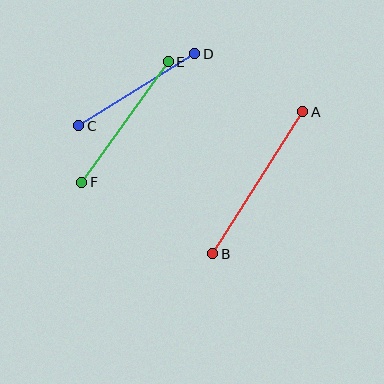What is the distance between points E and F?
The distance is approximately 149 pixels.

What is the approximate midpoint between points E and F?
The midpoint is at approximately (125, 122) pixels.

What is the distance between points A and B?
The distance is approximately 168 pixels.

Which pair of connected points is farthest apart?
Points A and B are farthest apart.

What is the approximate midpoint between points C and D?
The midpoint is at approximately (137, 90) pixels.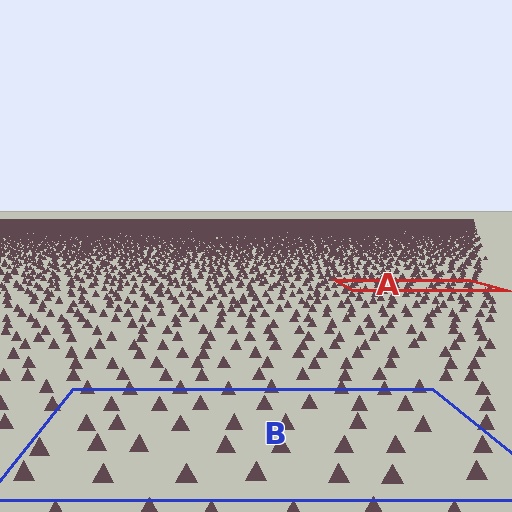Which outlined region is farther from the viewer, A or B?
Region A is farther from the viewer — the texture elements inside it appear smaller and more densely packed.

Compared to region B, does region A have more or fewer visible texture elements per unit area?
Region A has more texture elements per unit area — they are packed more densely because it is farther away.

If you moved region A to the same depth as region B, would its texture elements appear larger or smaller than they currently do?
They would appear larger. At a closer depth, the same texture elements are projected at a bigger on-screen size.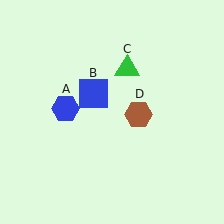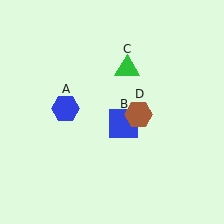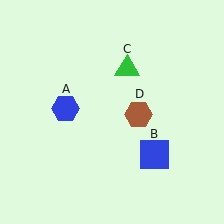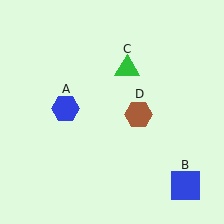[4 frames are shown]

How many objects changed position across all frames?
1 object changed position: blue square (object B).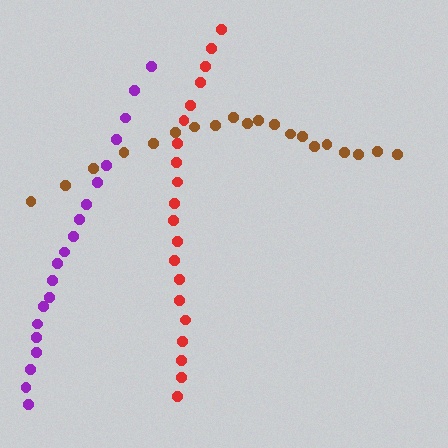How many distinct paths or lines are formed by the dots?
There are 3 distinct paths.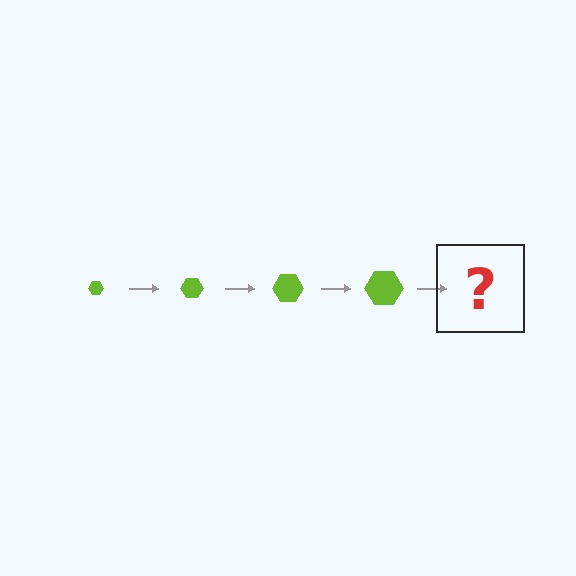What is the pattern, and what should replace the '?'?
The pattern is that the hexagon gets progressively larger each step. The '?' should be a lime hexagon, larger than the previous one.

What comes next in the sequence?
The next element should be a lime hexagon, larger than the previous one.